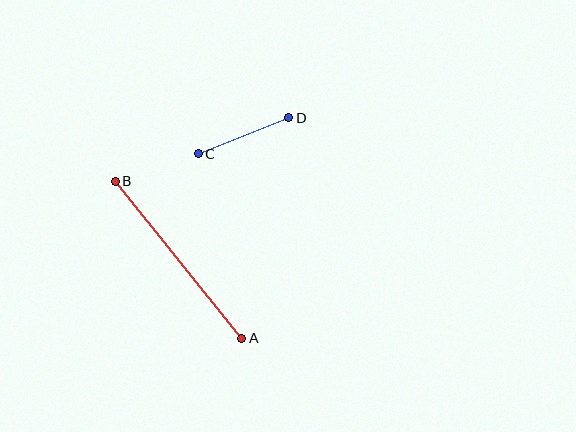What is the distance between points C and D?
The distance is approximately 97 pixels.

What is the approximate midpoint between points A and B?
The midpoint is at approximately (179, 260) pixels.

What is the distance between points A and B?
The distance is approximately 202 pixels.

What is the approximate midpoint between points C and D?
The midpoint is at approximately (243, 136) pixels.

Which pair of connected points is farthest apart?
Points A and B are farthest apart.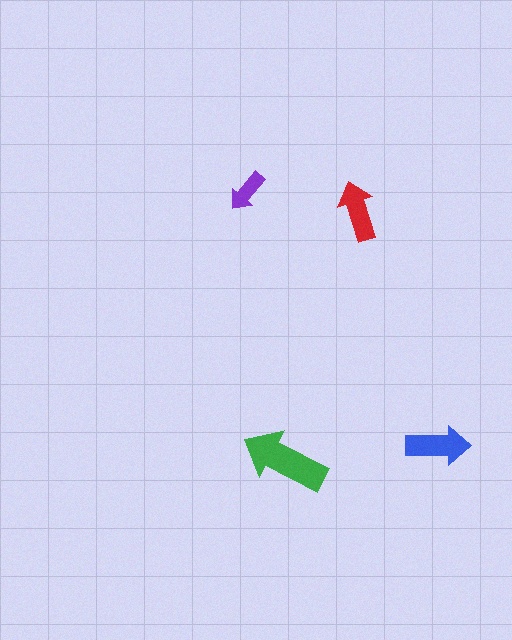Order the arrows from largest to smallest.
the green one, the blue one, the red one, the purple one.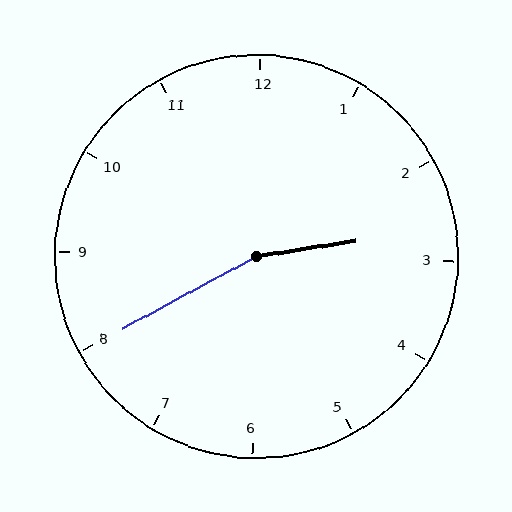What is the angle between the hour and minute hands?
Approximately 160 degrees.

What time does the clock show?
2:40.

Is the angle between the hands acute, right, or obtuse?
It is obtuse.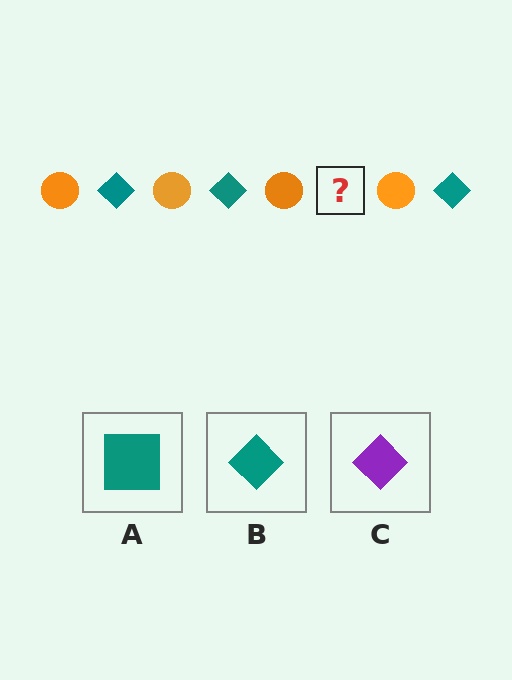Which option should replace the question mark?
Option B.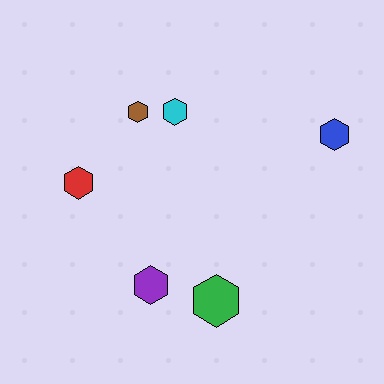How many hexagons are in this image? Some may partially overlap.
There are 6 hexagons.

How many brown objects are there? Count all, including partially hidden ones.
There is 1 brown object.